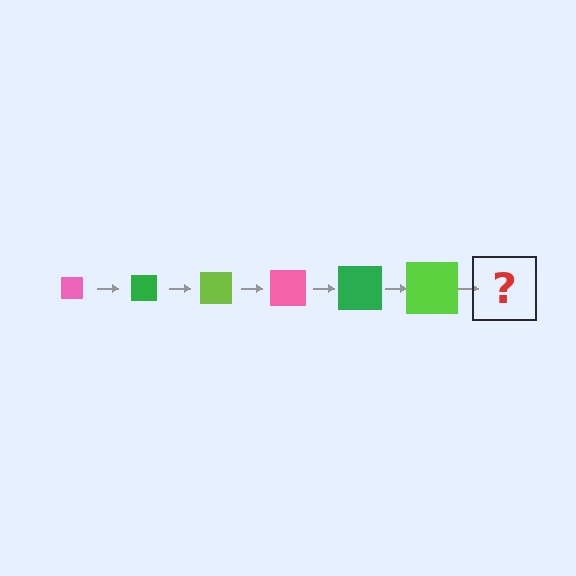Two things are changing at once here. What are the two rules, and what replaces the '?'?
The two rules are that the square grows larger each step and the color cycles through pink, green, and lime. The '?' should be a pink square, larger than the previous one.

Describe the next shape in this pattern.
It should be a pink square, larger than the previous one.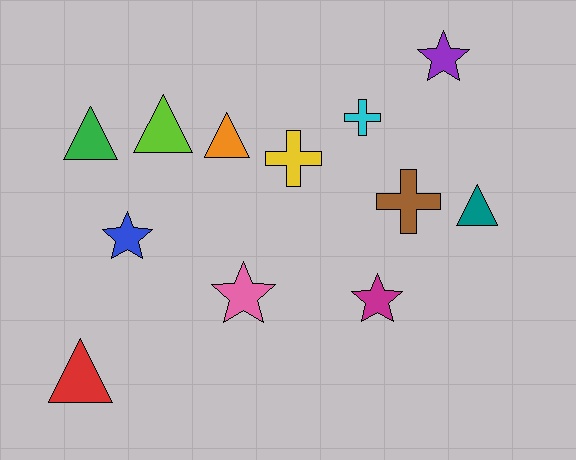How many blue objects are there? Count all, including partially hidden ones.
There is 1 blue object.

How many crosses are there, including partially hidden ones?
There are 3 crosses.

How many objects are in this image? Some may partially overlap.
There are 12 objects.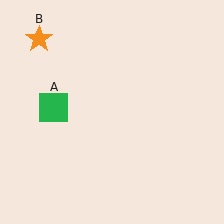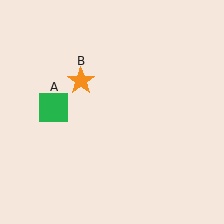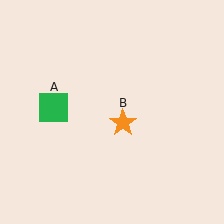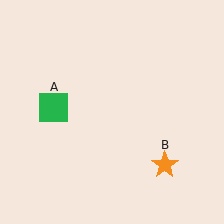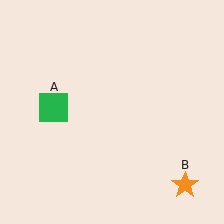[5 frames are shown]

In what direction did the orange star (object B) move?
The orange star (object B) moved down and to the right.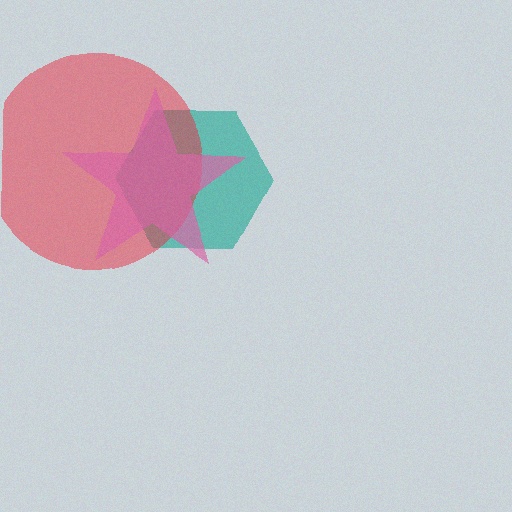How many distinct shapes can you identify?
There are 3 distinct shapes: a teal hexagon, a red circle, a pink star.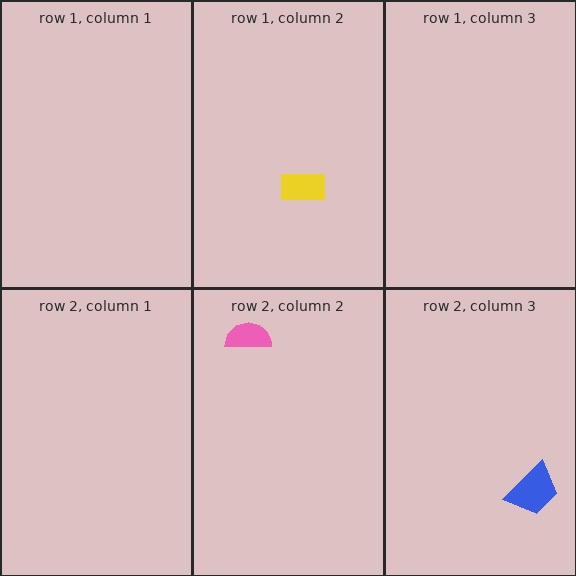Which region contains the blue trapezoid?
The row 2, column 3 region.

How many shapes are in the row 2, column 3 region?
1.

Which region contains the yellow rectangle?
The row 1, column 2 region.